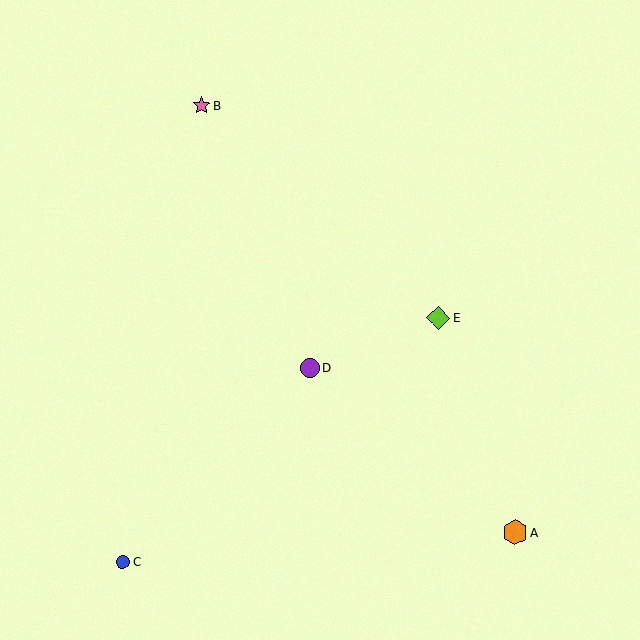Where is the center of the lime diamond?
The center of the lime diamond is at (438, 318).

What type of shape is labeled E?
Shape E is a lime diamond.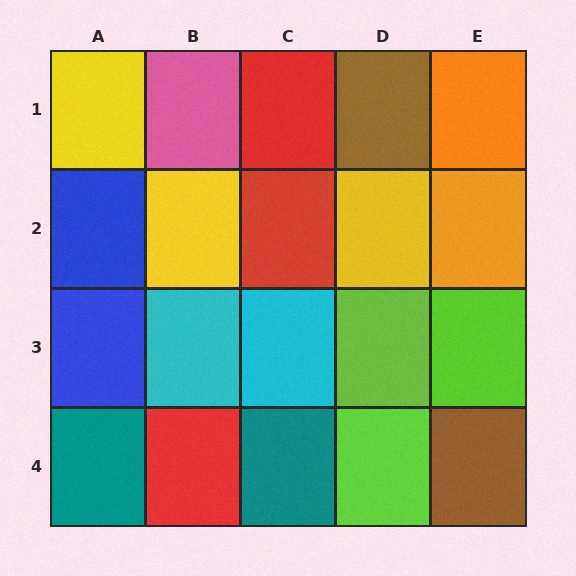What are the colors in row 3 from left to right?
Blue, cyan, cyan, lime, lime.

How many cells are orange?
2 cells are orange.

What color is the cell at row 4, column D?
Lime.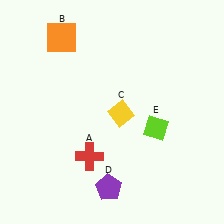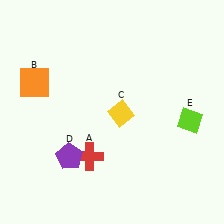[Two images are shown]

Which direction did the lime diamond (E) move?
The lime diamond (E) moved right.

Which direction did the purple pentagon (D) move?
The purple pentagon (D) moved left.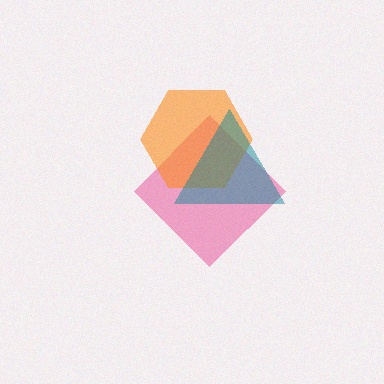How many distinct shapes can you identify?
There are 3 distinct shapes: a pink diamond, an orange hexagon, a teal triangle.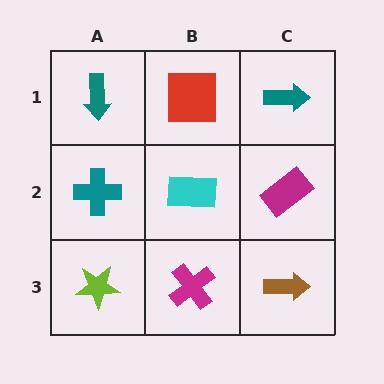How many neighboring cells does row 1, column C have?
2.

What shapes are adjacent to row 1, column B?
A cyan rectangle (row 2, column B), a teal arrow (row 1, column A), a teal arrow (row 1, column C).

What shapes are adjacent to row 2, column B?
A red square (row 1, column B), a magenta cross (row 3, column B), a teal cross (row 2, column A), a magenta rectangle (row 2, column C).